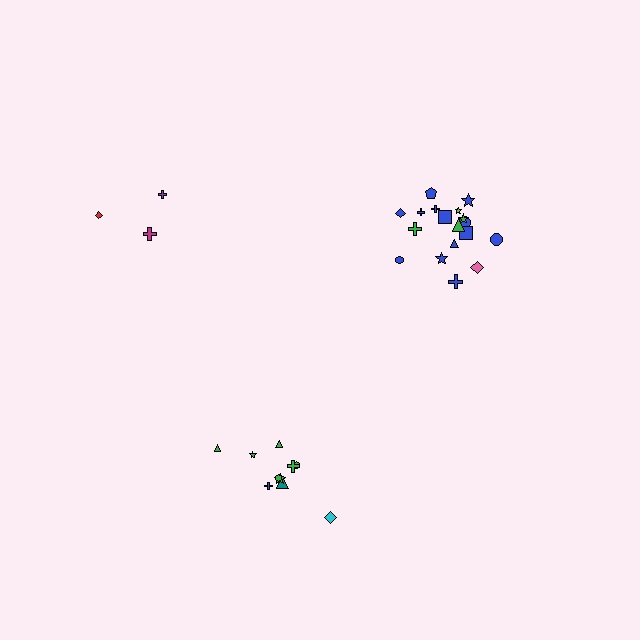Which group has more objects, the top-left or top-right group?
The top-right group.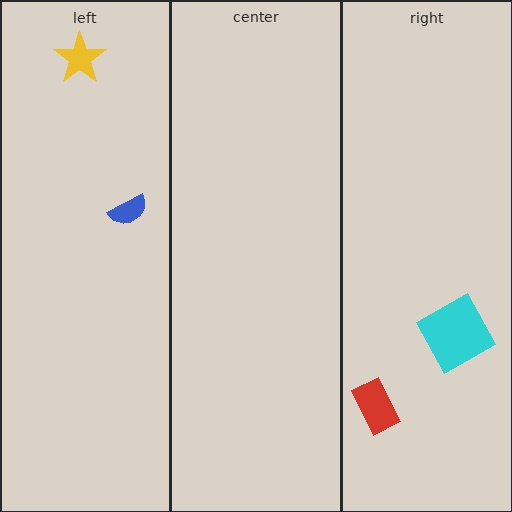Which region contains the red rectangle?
The right region.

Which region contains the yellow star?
The left region.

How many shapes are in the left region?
2.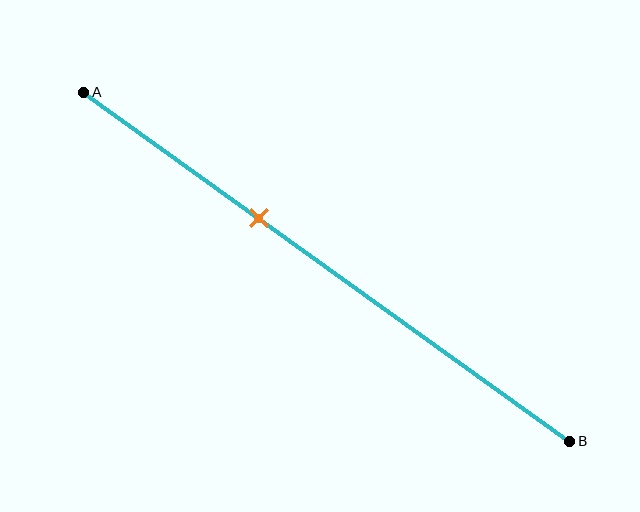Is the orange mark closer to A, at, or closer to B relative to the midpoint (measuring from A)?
The orange mark is closer to point A than the midpoint of segment AB.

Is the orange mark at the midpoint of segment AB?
No, the mark is at about 35% from A, not at the 50% midpoint.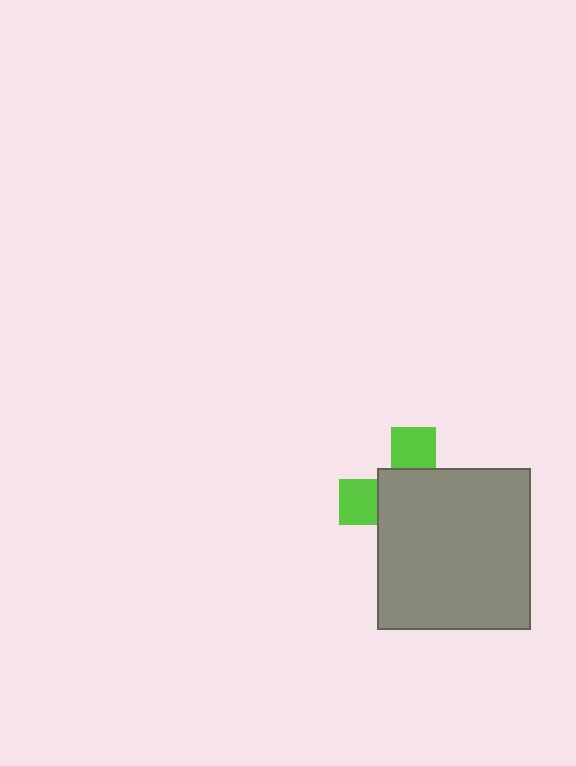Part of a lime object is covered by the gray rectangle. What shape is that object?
It is a cross.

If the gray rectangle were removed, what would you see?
You would see the complete lime cross.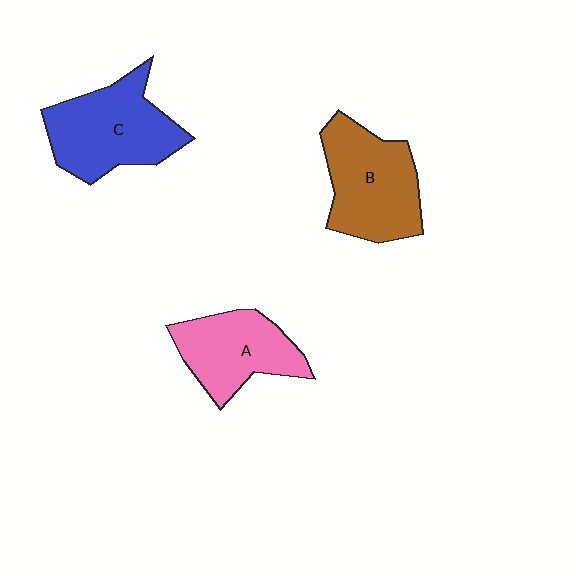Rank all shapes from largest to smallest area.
From largest to smallest: C (blue), B (brown), A (pink).